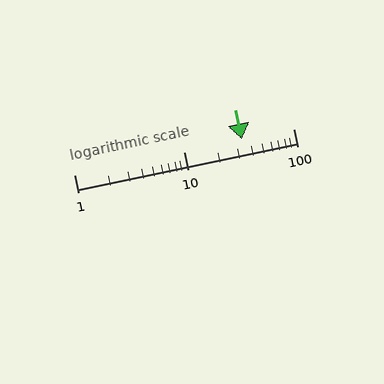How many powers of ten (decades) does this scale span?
The scale spans 2 decades, from 1 to 100.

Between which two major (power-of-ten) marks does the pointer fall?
The pointer is between 10 and 100.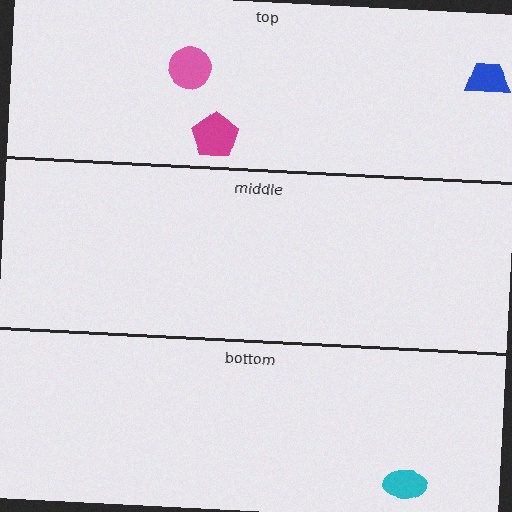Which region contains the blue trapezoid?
The top region.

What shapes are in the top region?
The magenta pentagon, the pink circle, the blue trapezoid.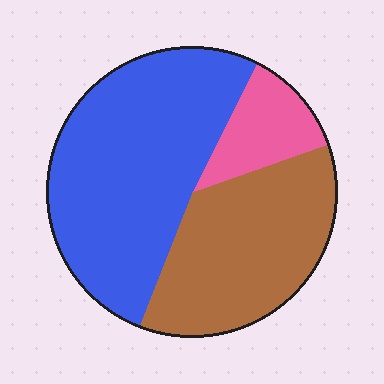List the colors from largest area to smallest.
From largest to smallest: blue, brown, pink.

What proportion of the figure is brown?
Brown covers roughly 35% of the figure.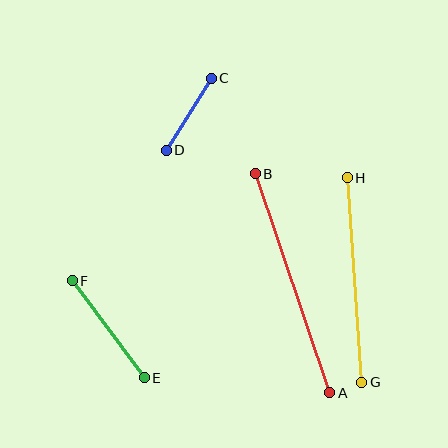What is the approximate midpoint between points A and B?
The midpoint is at approximately (293, 283) pixels.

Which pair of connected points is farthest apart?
Points A and B are farthest apart.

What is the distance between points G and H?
The distance is approximately 205 pixels.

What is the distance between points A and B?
The distance is approximately 231 pixels.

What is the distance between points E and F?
The distance is approximately 120 pixels.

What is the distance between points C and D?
The distance is approximately 85 pixels.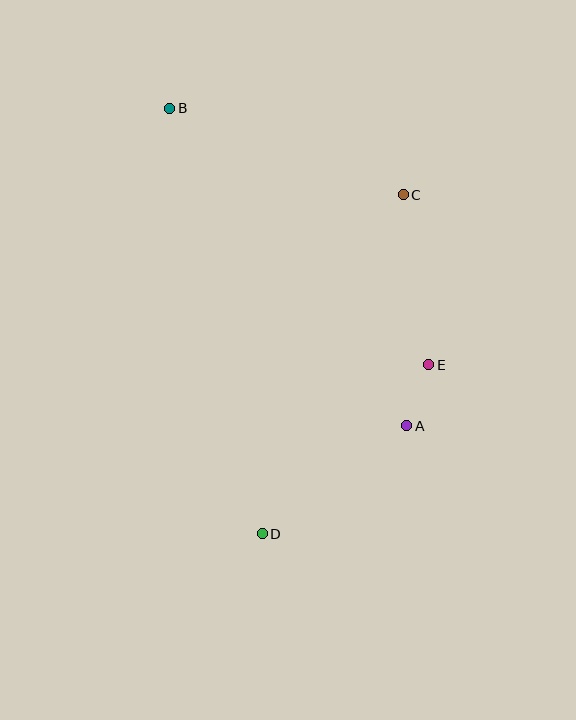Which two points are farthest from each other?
Points B and D are farthest from each other.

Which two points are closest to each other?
Points A and E are closest to each other.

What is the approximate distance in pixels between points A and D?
The distance between A and D is approximately 180 pixels.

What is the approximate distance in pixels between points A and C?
The distance between A and C is approximately 231 pixels.